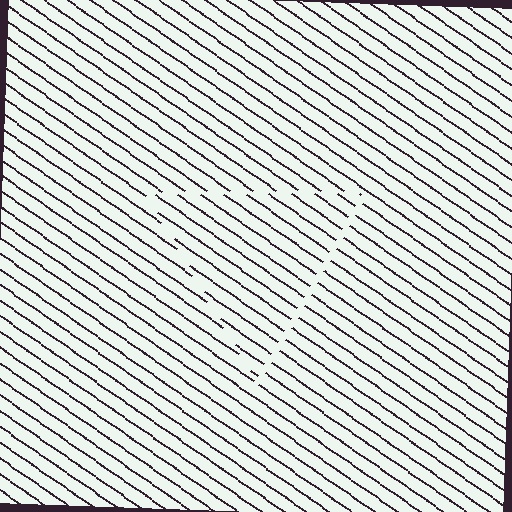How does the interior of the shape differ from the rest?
The interior of the shape contains the same grating, shifted by half a period — the contour is defined by the phase discontinuity where line-ends from the inner and outer gratings abut.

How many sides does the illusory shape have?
3 sides — the line-ends trace a triangle.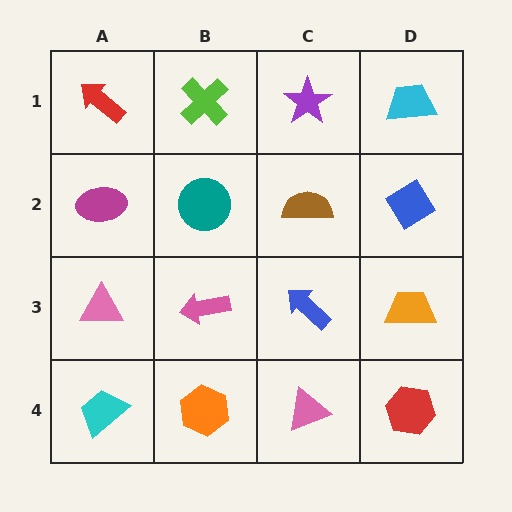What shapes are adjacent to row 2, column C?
A purple star (row 1, column C), a blue arrow (row 3, column C), a teal circle (row 2, column B), a blue diamond (row 2, column D).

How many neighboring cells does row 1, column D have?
2.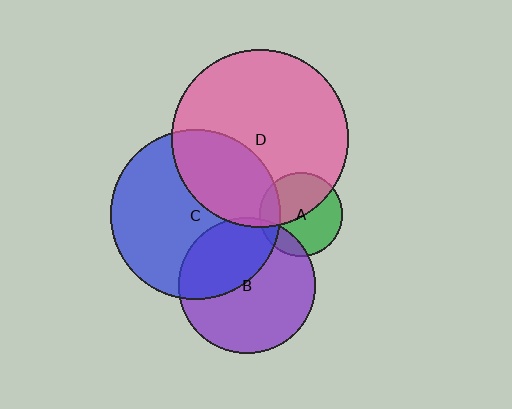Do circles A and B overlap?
Yes.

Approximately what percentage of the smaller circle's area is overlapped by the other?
Approximately 15%.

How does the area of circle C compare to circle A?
Approximately 4.2 times.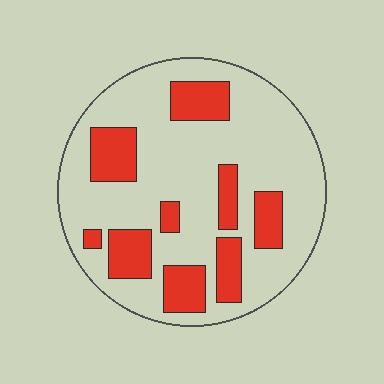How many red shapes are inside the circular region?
9.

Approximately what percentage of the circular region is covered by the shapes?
Approximately 25%.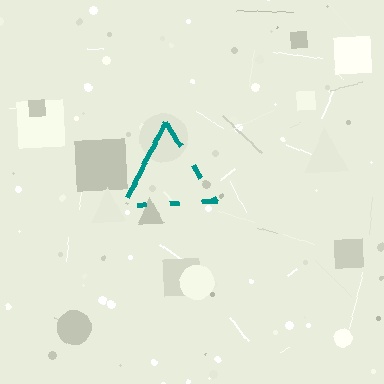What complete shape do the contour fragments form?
The contour fragments form a triangle.